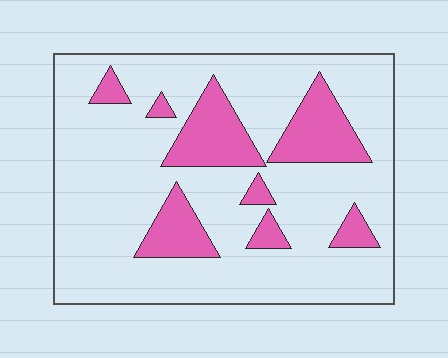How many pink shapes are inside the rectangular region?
8.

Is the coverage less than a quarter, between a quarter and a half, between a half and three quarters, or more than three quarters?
Less than a quarter.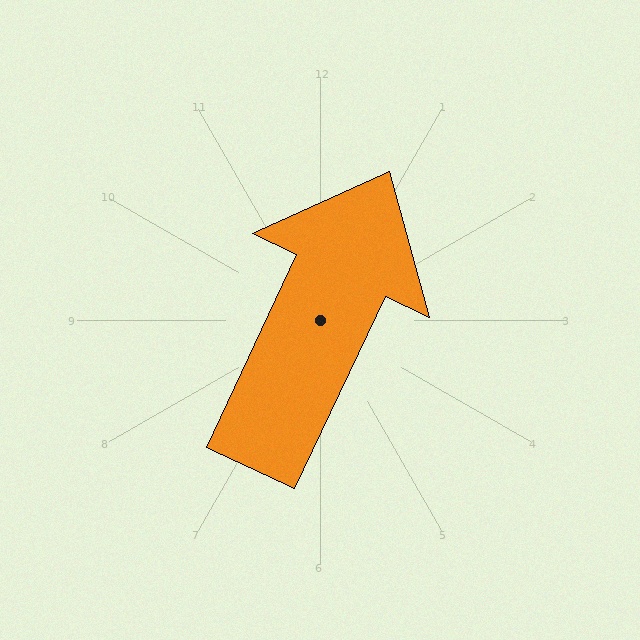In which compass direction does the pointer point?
Northeast.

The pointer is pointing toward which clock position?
Roughly 1 o'clock.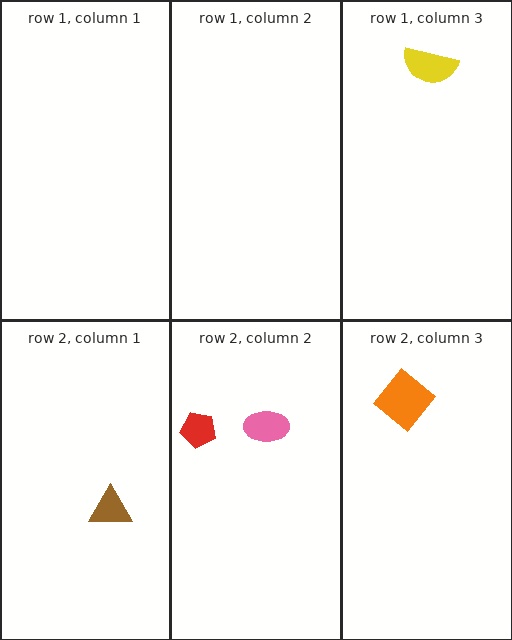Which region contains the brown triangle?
The row 2, column 1 region.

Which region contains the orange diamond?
The row 2, column 3 region.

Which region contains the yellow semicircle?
The row 1, column 3 region.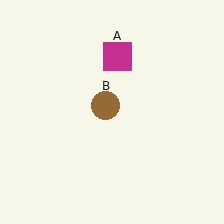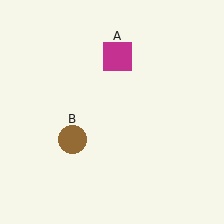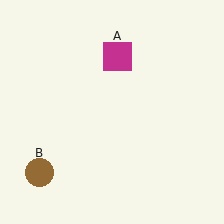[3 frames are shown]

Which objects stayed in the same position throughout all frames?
Magenta square (object A) remained stationary.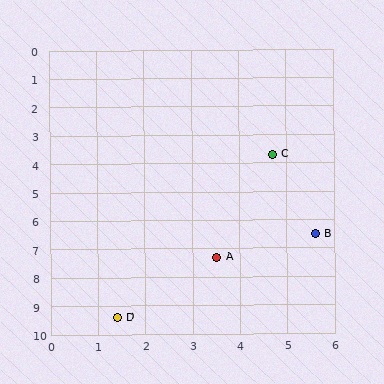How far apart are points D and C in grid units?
Points D and C are about 6.6 grid units apart.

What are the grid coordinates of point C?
Point C is at approximately (4.7, 3.7).